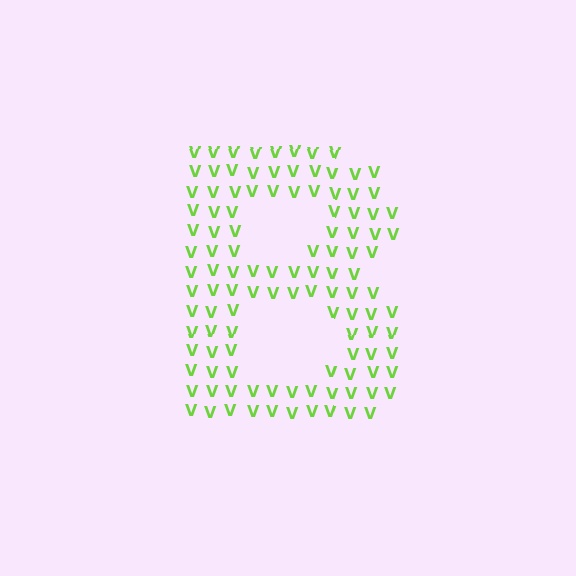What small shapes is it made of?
It is made of small letter V's.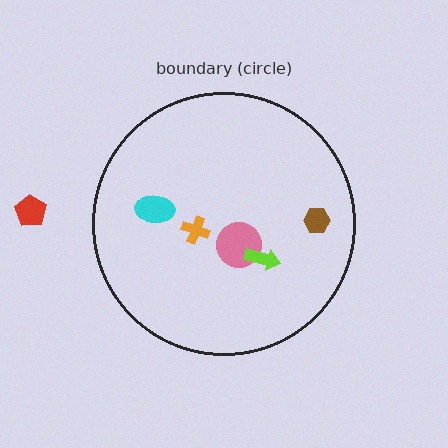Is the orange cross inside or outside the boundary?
Inside.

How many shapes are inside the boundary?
5 inside, 1 outside.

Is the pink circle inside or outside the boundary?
Inside.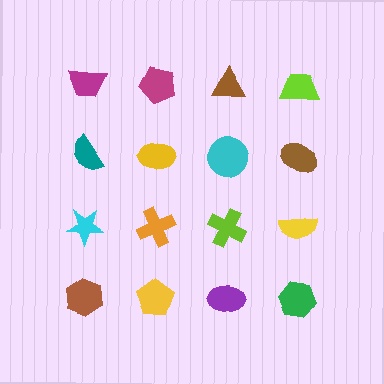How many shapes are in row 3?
4 shapes.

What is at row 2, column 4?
A brown ellipse.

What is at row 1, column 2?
A magenta pentagon.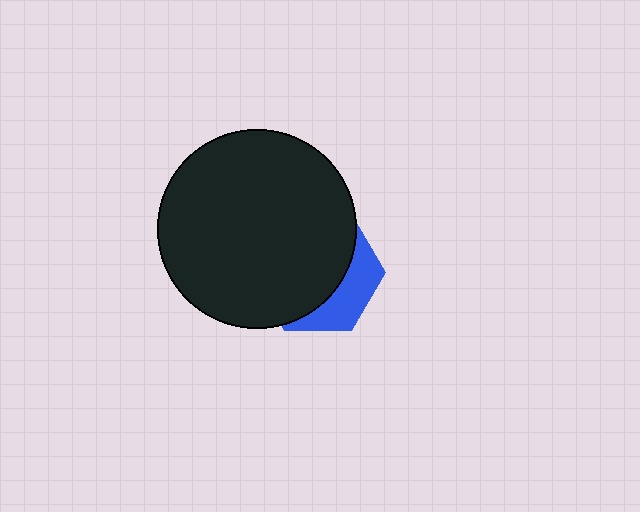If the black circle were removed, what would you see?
You would see the complete blue hexagon.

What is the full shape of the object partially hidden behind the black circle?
The partially hidden object is a blue hexagon.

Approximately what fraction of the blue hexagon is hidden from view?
Roughly 69% of the blue hexagon is hidden behind the black circle.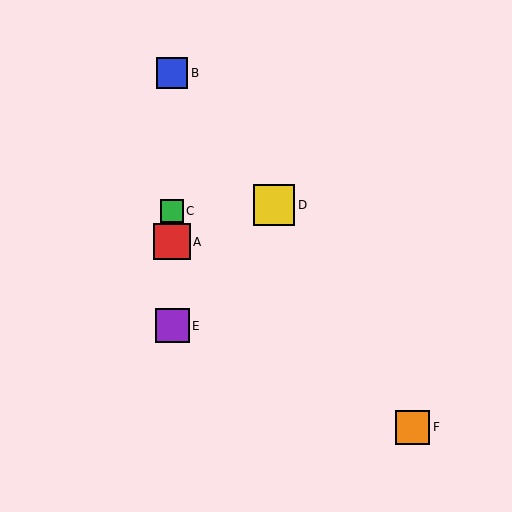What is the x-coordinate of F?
Object F is at x≈412.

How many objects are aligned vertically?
4 objects (A, B, C, E) are aligned vertically.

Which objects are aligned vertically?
Objects A, B, C, E are aligned vertically.